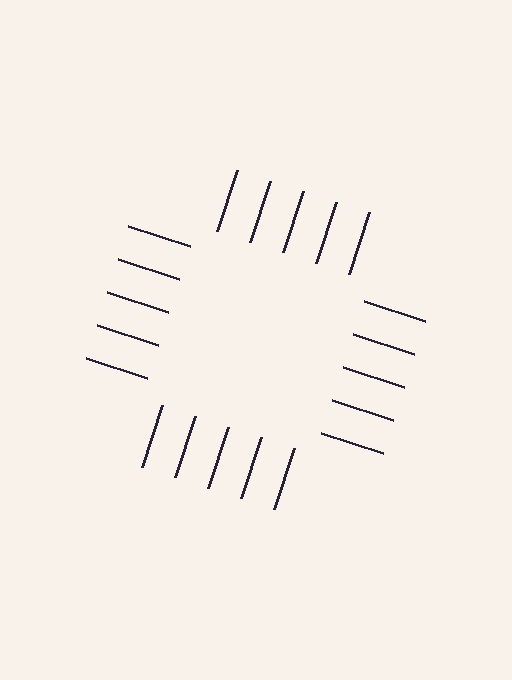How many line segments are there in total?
20 — 5 along each of the 4 edges.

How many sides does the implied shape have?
4 sides — the line-ends trace a square.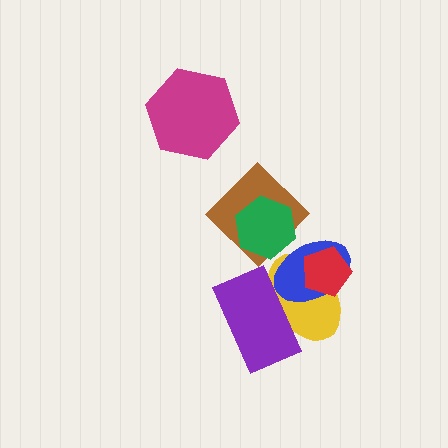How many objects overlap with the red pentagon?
2 objects overlap with the red pentagon.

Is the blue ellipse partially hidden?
Yes, it is partially covered by another shape.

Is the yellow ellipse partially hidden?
Yes, it is partially covered by another shape.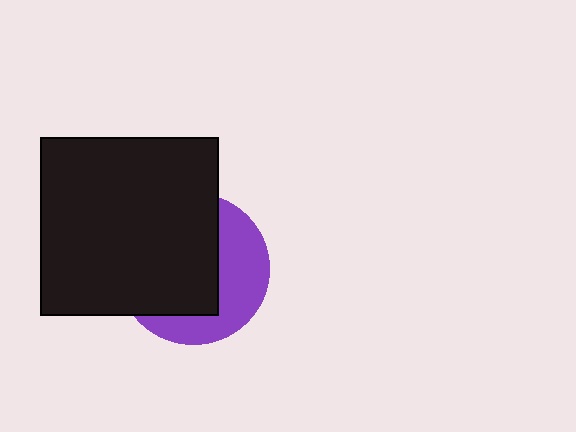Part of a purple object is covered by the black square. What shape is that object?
It is a circle.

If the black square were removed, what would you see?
You would see the complete purple circle.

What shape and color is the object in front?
The object in front is a black square.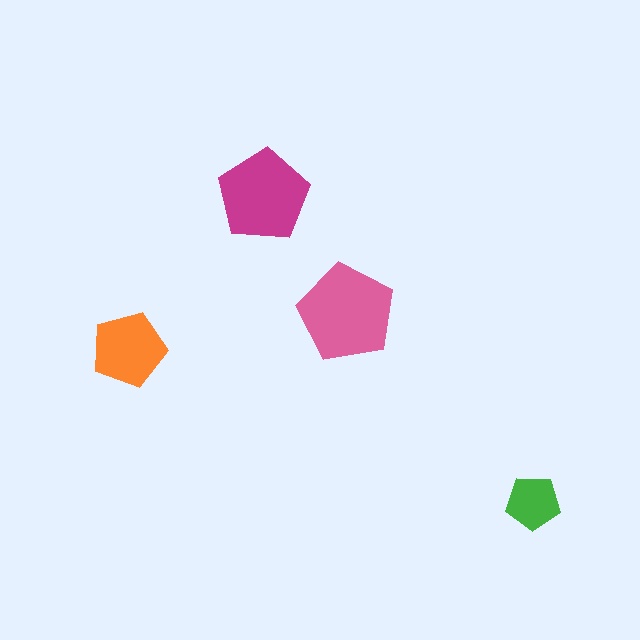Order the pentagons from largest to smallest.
the pink one, the magenta one, the orange one, the green one.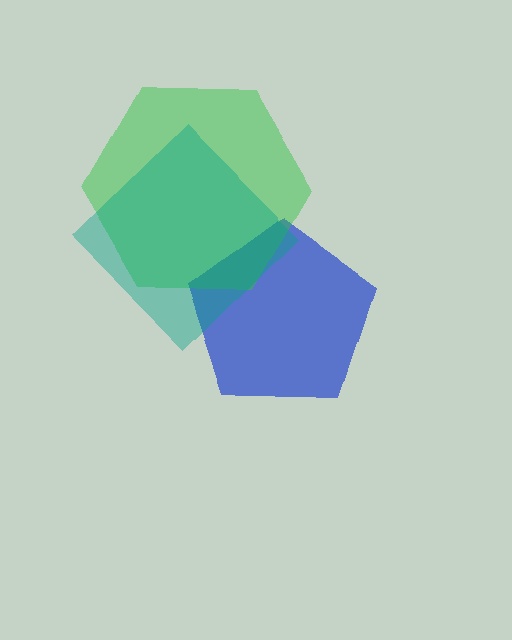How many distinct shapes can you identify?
There are 3 distinct shapes: a blue pentagon, a green hexagon, a teal diamond.